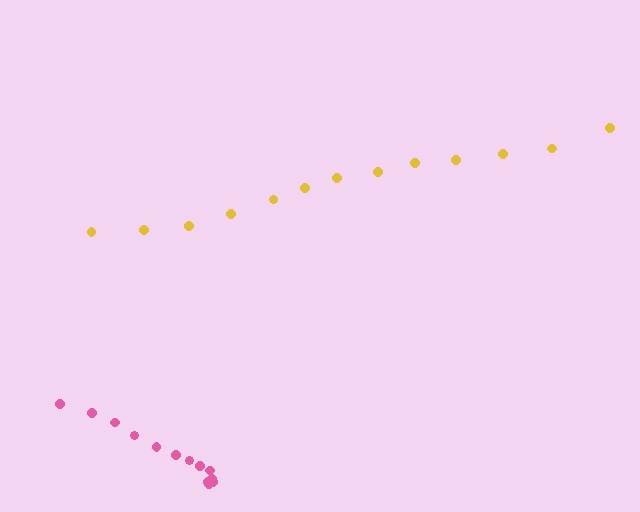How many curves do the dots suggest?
There are 2 distinct paths.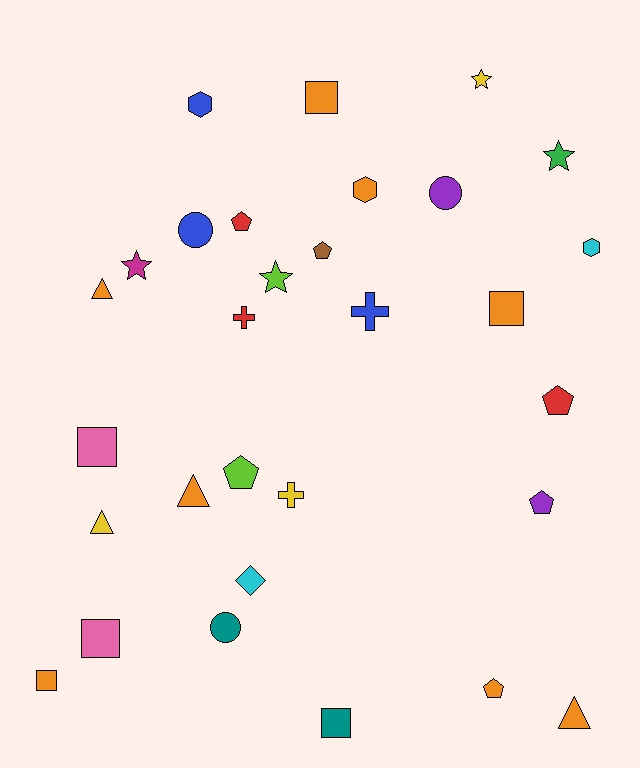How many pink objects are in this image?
There are 2 pink objects.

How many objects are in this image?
There are 30 objects.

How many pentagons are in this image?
There are 6 pentagons.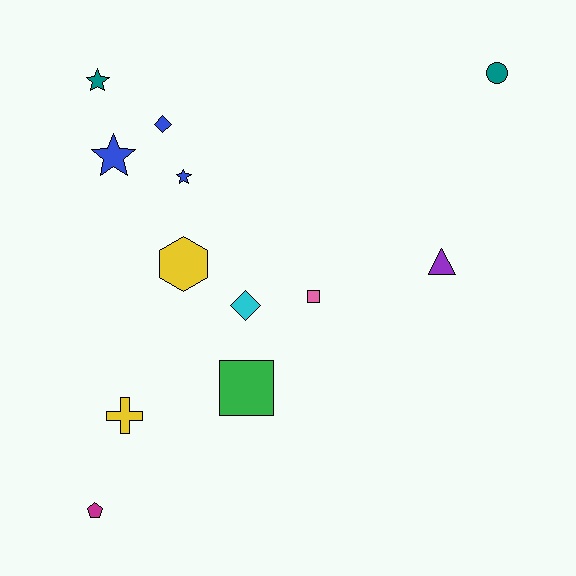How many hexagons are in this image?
There is 1 hexagon.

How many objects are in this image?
There are 12 objects.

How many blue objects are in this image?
There are 3 blue objects.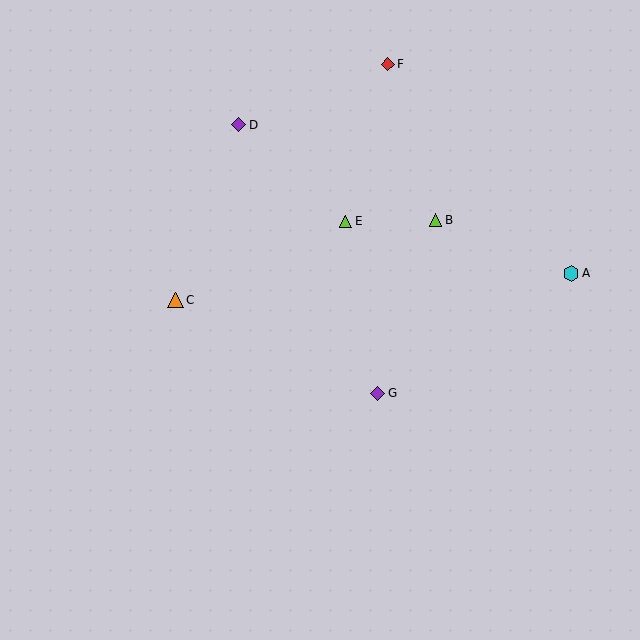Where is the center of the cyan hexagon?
The center of the cyan hexagon is at (571, 273).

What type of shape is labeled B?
Shape B is a lime triangle.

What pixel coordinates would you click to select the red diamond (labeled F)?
Click at (388, 64) to select the red diamond F.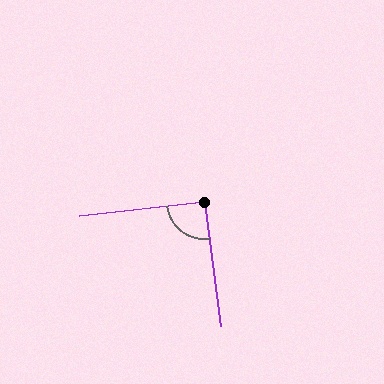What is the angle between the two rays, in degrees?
Approximately 91 degrees.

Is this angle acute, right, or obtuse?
It is approximately a right angle.